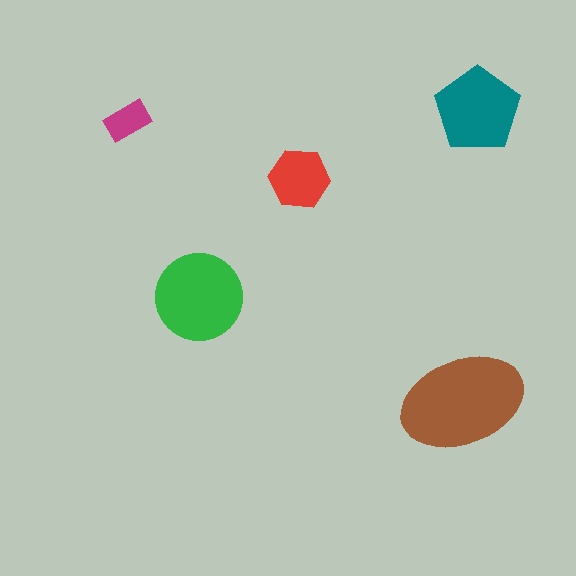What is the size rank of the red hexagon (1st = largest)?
4th.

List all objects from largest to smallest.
The brown ellipse, the green circle, the teal pentagon, the red hexagon, the magenta rectangle.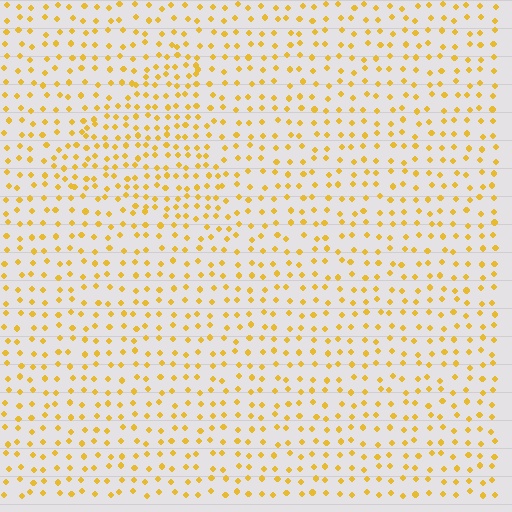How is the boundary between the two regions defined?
The boundary is defined by a change in element density (approximately 1.6x ratio). All elements are the same color, size, and shape.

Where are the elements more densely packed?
The elements are more densely packed inside the triangle boundary.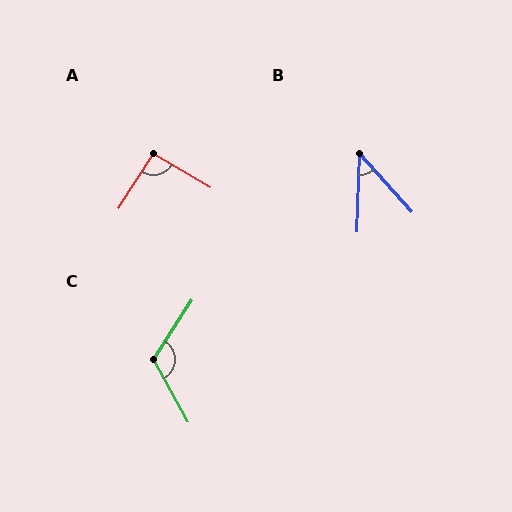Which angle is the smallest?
B, at approximately 44 degrees.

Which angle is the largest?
C, at approximately 118 degrees.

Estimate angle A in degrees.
Approximately 92 degrees.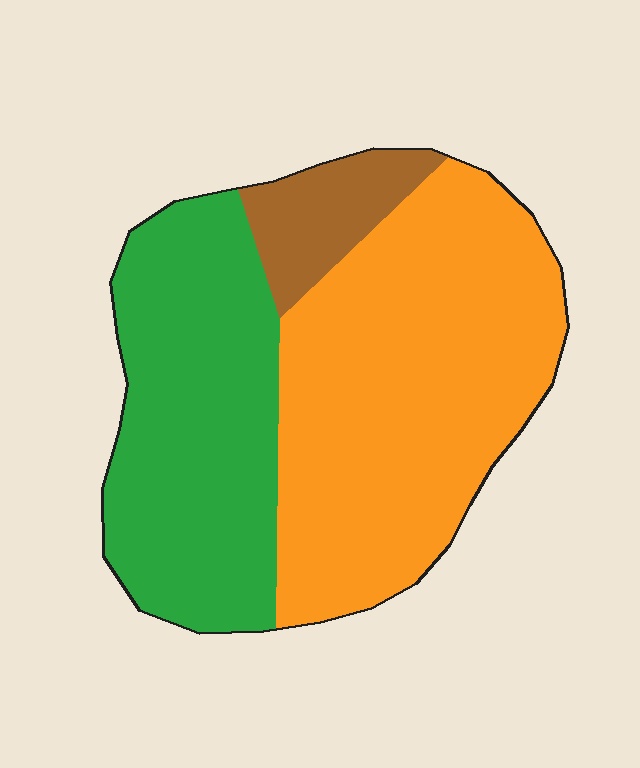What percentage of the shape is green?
Green covers about 40% of the shape.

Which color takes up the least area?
Brown, at roughly 10%.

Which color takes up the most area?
Orange, at roughly 55%.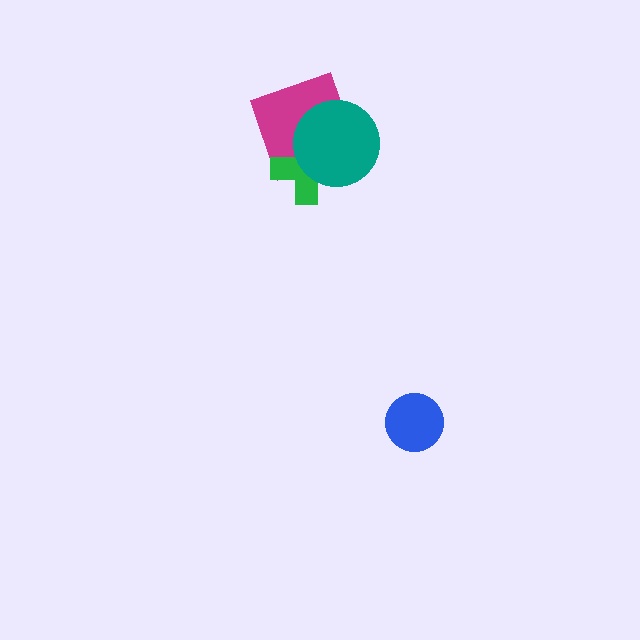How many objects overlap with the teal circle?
2 objects overlap with the teal circle.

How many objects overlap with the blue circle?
0 objects overlap with the blue circle.